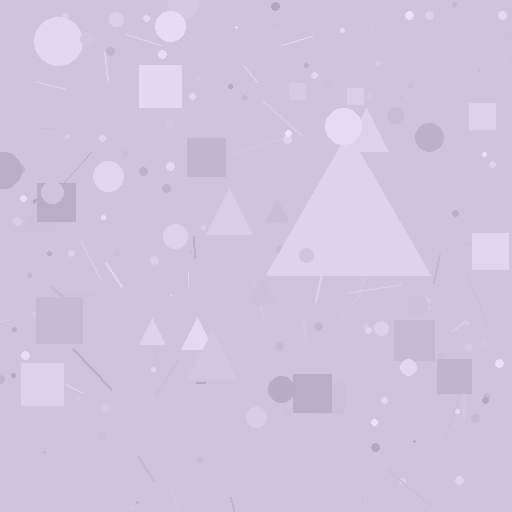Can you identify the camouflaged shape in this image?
The camouflaged shape is a triangle.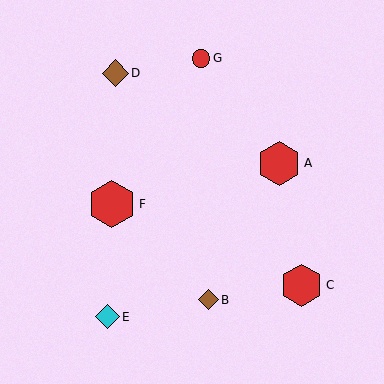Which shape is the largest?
The red hexagon (labeled F) is the largest.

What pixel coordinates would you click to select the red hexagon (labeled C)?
Click at (301, 285) to select the red hexagon C.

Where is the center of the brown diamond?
The center of the brown diamond is at (115, 73).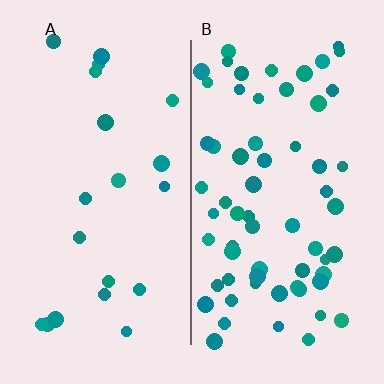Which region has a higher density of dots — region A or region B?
B (the right).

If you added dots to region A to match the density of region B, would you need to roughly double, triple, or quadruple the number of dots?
Approximately triple.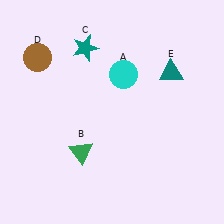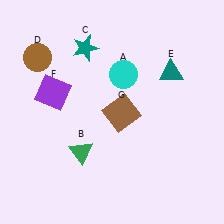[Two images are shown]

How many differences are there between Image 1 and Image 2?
There are 2 differences between the two images.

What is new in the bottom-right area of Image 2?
A brown square (G) was added in the bottom-right area of Image 2.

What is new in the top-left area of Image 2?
A purple square (F) was added in the top-left area of Image 2.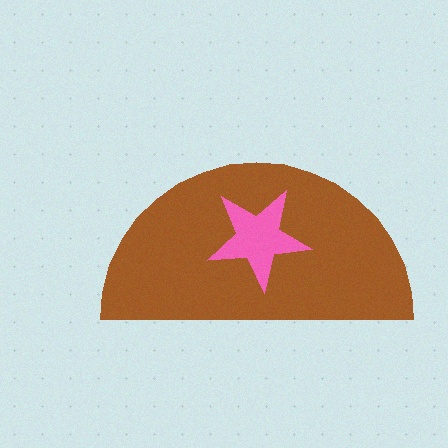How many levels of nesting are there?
2.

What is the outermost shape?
The brown semicircle.